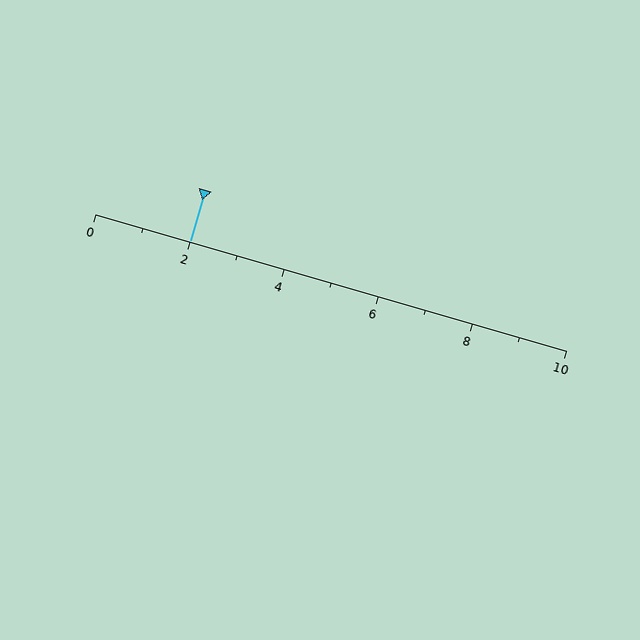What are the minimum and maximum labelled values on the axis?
The axis runs from 0 to 10.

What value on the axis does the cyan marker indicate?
The marker indicates approximately 2.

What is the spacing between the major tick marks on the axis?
The major ticks are spaced 2 apart.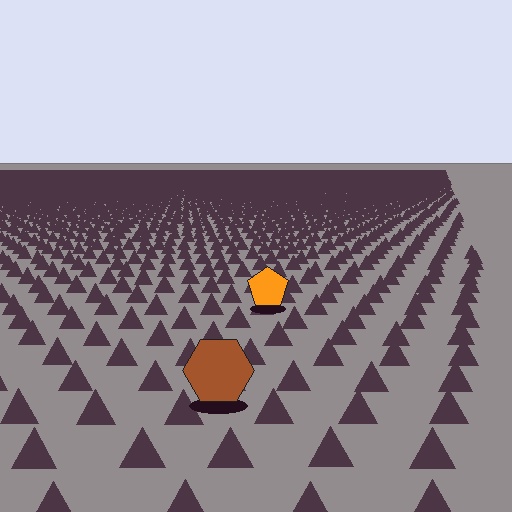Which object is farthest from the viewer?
The orange pentagon is farthest from the viewer. It appears smaller and the ground texture around it is denser.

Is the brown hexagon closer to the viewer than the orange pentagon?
Yes. The brown hexagon is closer — you can tell from the texture gradient: the ground texture is coarser near it.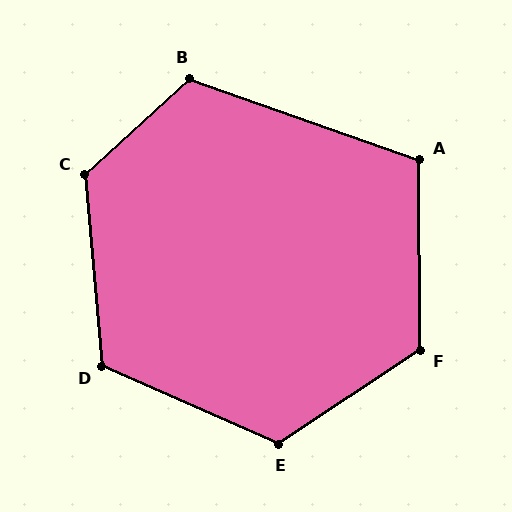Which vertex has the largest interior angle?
C, at approximately 127 degrees.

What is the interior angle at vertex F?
Approximately 123 degrees (obtuse).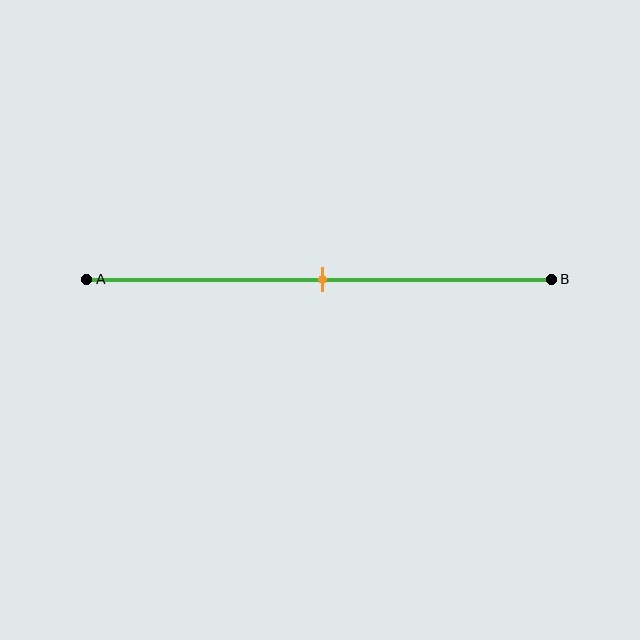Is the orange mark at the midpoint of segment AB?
Yes, the mark is approximately at the midpoint.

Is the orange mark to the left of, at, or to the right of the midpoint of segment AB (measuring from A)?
The orange mark is approximately at the midpoint of segment AB.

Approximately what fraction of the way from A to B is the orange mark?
The orange mark is approximately 50% of the way from A to B.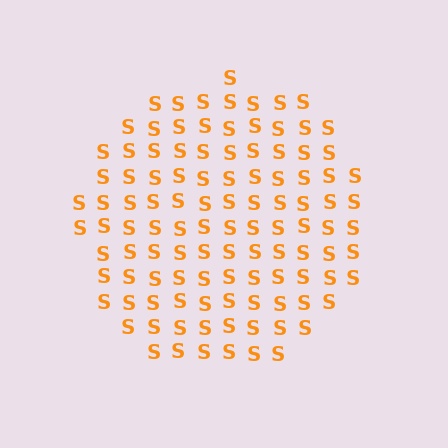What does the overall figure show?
The overall figure shows a circle.